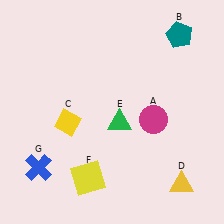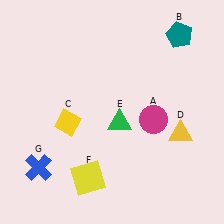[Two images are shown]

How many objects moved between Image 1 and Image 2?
1 object moved between the two images.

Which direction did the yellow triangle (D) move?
The yellow triangle (D) moved up.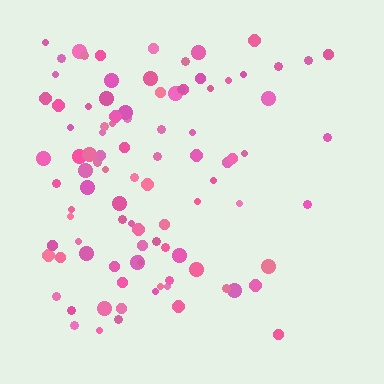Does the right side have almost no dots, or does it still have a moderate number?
Still a moderate number, just noticeably fewer than the left.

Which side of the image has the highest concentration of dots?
The left.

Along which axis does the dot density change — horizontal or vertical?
Horizontal.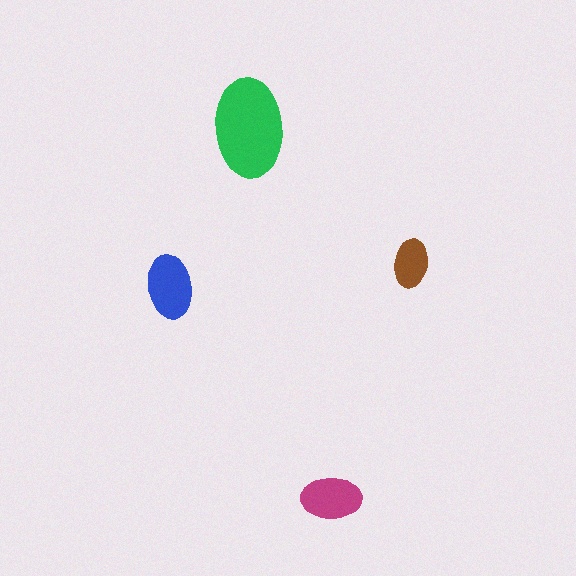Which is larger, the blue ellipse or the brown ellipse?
The blue one.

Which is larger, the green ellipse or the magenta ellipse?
The green one.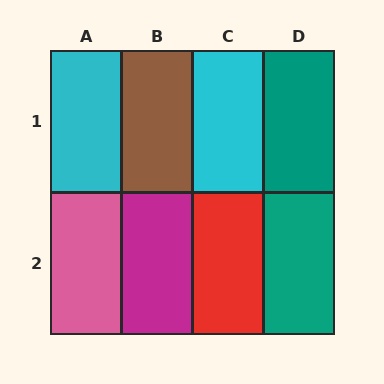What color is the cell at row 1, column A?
Cyan.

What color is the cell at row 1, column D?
Teal.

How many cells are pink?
1 cell is pink.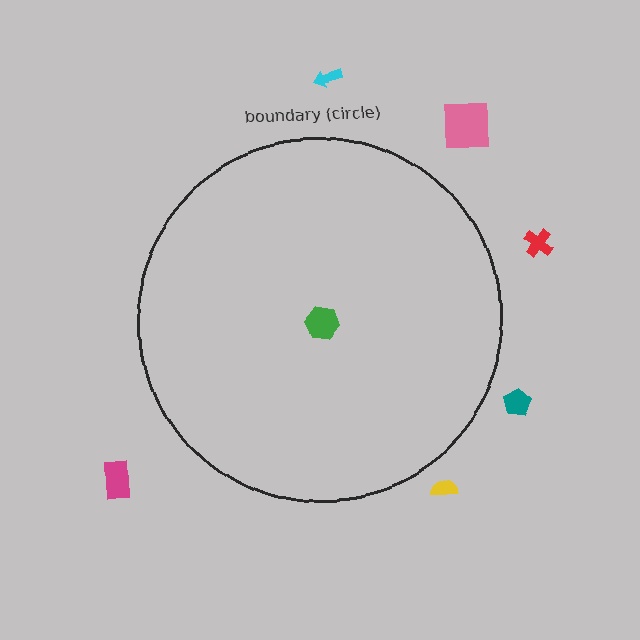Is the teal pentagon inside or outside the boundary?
Outside.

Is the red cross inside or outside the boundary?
Outside.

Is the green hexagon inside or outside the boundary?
Inside.